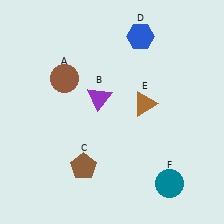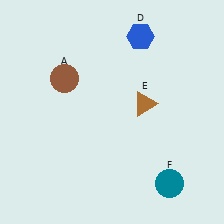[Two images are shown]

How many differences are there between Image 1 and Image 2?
There are 2 differences between the two images.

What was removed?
The brown pentagon (C), the purple triangle (B) were removed in Image 2.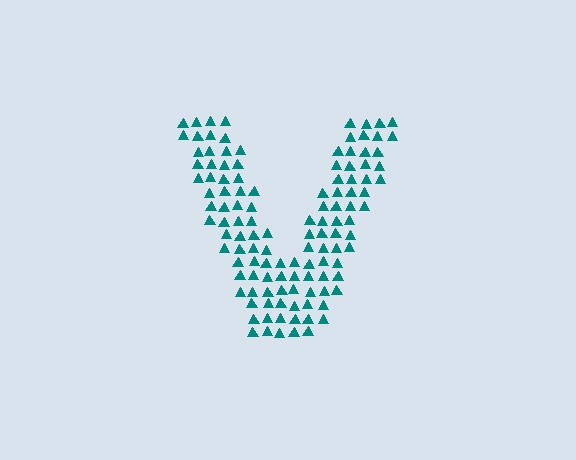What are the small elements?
The small elements are triangles.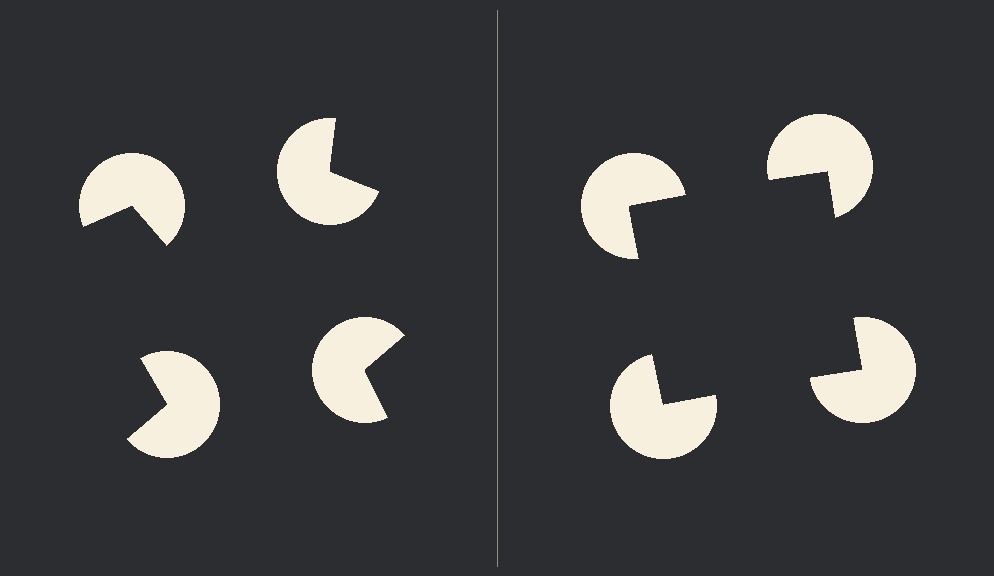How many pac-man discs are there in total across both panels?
8 — 4 on each side.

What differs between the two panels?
The pac-man discs are positioned identically on both sides; only the wedge orientations differ. On the right they align to a square; on the left they are misaligned.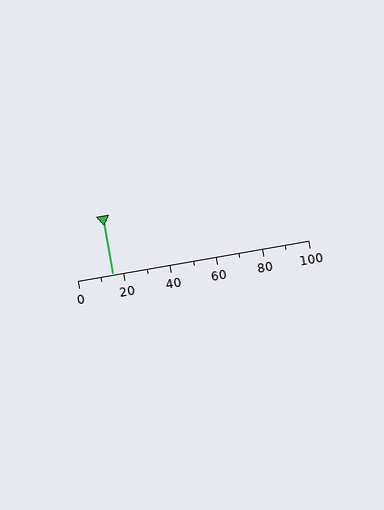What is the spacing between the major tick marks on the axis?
The major ticks are spaced 20 apart.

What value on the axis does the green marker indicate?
The marker indicates approximately 15.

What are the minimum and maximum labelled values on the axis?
The axis runs from 0 to 100.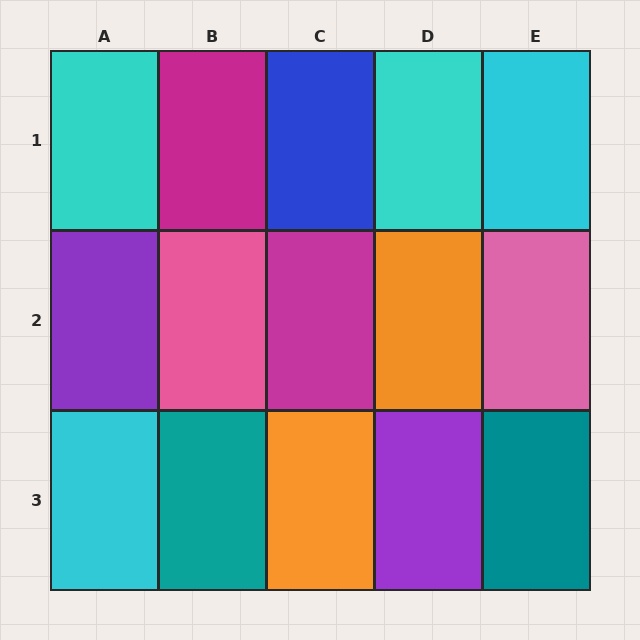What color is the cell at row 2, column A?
Purple.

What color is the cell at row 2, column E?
Pink.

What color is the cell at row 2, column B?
Pink.